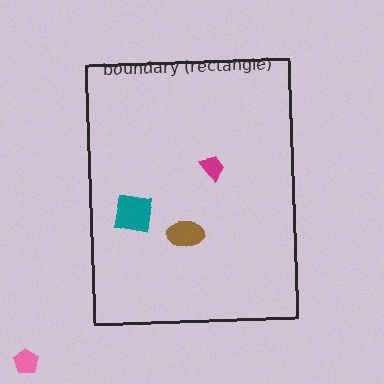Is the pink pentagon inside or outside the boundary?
Outside.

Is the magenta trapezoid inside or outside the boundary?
Inside.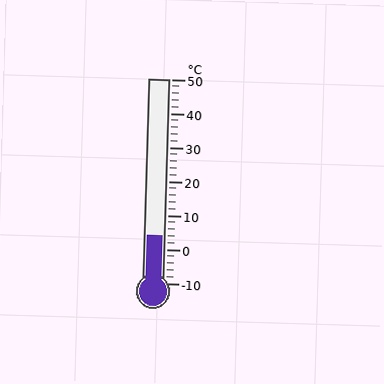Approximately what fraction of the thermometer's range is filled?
The thermometer is filled to approximately 25% of its range.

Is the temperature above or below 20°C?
The temperature is below 20°C.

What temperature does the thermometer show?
The thermometer shows approximately 4°C.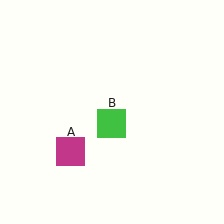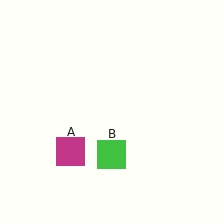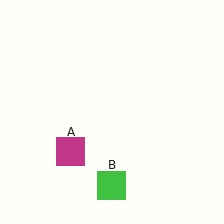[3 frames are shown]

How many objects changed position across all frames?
1 object changed position: green square (object B).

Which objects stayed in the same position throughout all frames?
Magenta square (object A) remained stationary.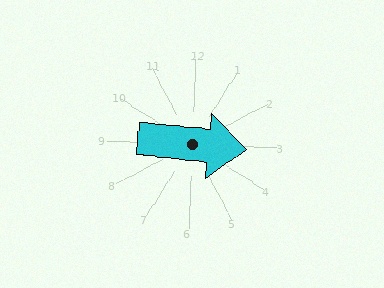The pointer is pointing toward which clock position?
Roughly 3 o'clock.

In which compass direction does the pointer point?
East.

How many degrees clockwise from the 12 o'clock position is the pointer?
Approximately 94 degrees.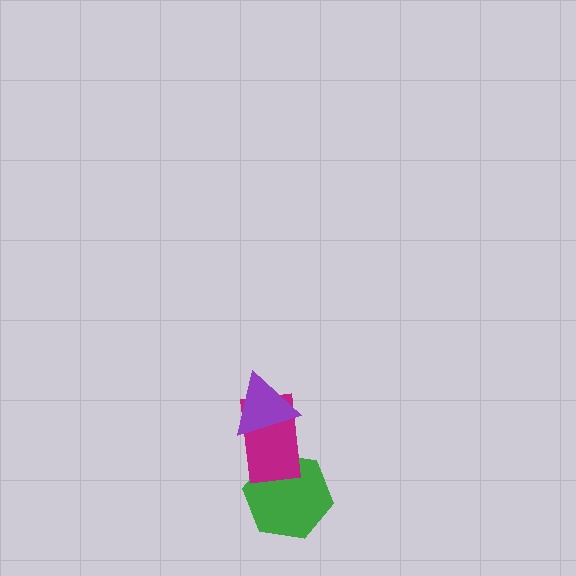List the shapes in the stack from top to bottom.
From top to bottom: the purple triangle, the magenta rectangle, the green hexagon.